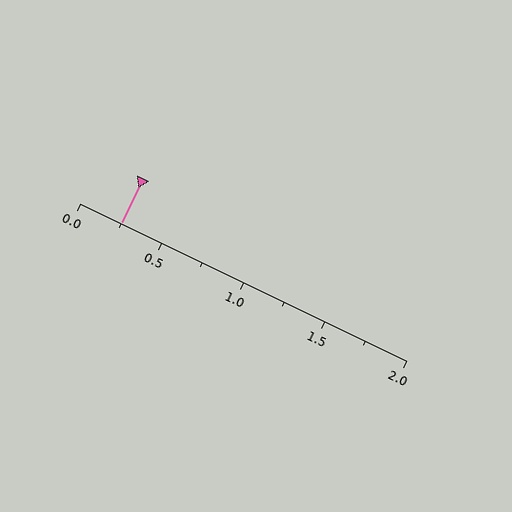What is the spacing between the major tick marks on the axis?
The major ticks are spaced 0.5 apart.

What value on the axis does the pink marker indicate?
The marker indicates approximately 0.25.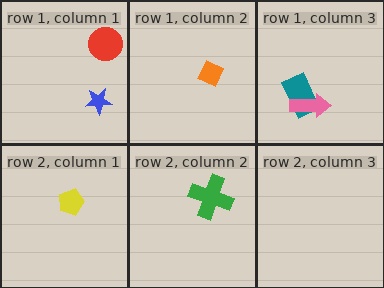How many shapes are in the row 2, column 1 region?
1.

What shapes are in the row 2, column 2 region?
The green cross.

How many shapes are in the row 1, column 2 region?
1.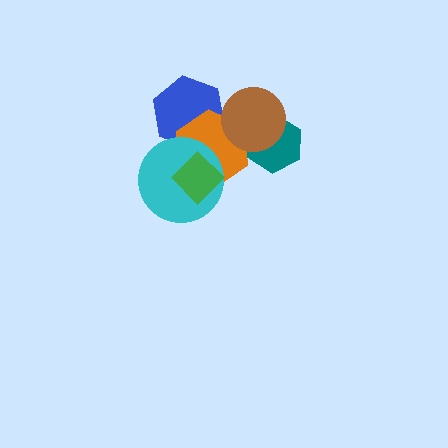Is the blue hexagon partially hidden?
Yes, it is partially covered by another shape.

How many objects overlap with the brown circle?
2 objects overlap with the brown circle.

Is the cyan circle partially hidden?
Yes, it is partially covered by another shape.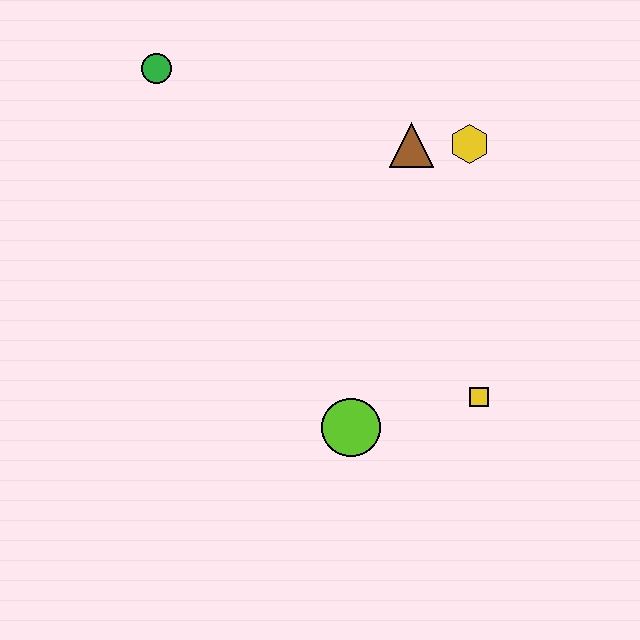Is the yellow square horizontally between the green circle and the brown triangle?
No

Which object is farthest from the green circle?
The yellow square is farthest from the green circle.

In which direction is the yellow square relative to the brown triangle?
The yellow square is below the brown triangle.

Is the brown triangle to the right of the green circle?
Yes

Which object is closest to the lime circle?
The yellow square is closest to the lime circle.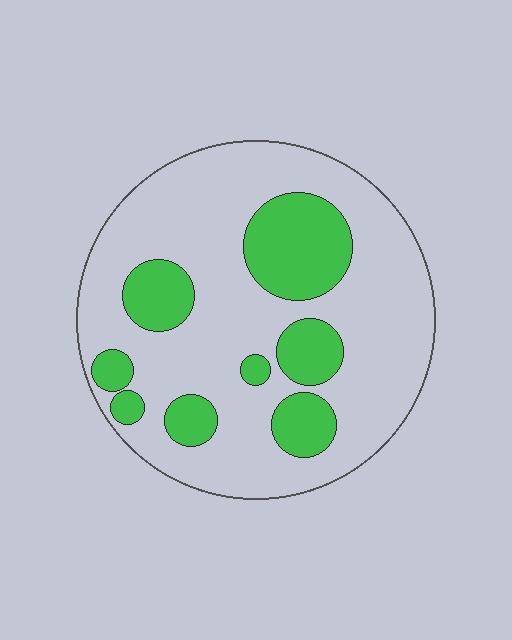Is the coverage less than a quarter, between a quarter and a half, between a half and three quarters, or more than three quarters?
Between a quarter and a half.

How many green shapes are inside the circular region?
8.